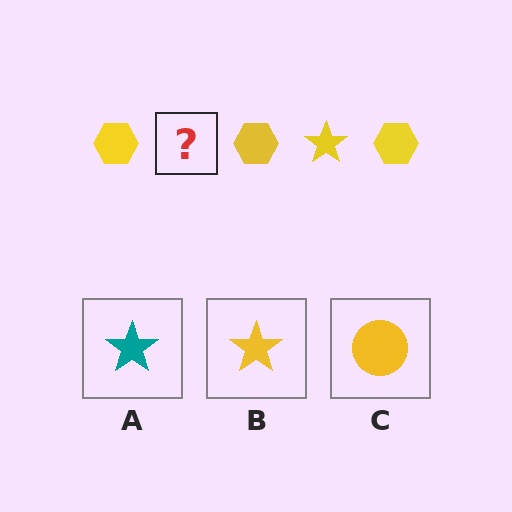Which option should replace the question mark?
Option B.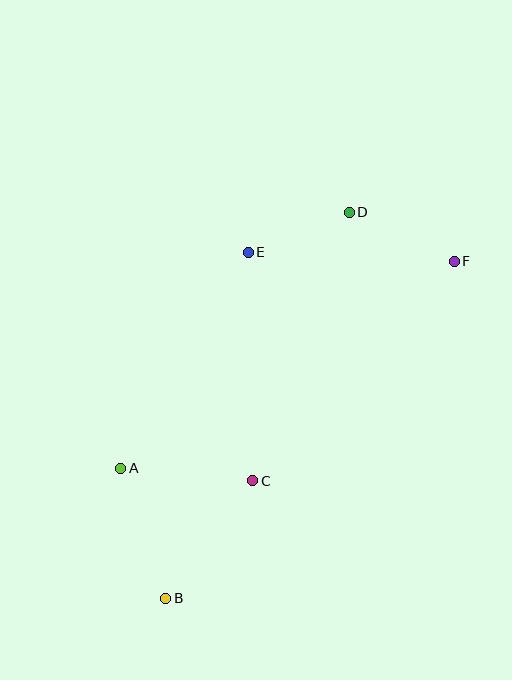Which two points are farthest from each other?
Points B and F are farthest from each other.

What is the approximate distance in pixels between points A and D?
The distance between A and D is approximately 343 pixels.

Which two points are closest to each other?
Points D and E are closest to each other.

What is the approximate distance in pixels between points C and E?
The distance between C and E is approximately 229 pixels.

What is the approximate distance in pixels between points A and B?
The distance between A and B is approximately 137 pixels.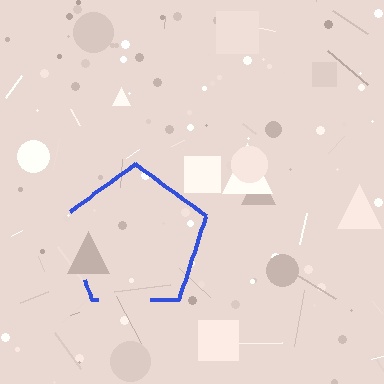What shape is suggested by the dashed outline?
The dashed outline suggests a pentagon.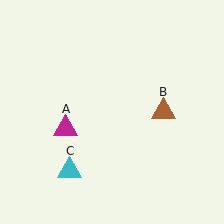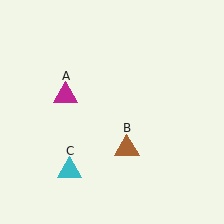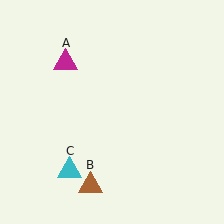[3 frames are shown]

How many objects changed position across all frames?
2 objects changed position: magenta triangle (object A), brown triangle (object B).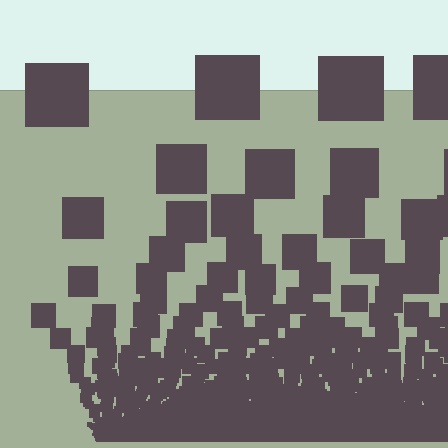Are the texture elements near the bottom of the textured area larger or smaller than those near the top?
Smaller. The gradient is inverted — elements near the bottom are smaller and denser.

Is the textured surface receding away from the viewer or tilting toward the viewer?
The surface appears to tilt toward the viewer. Texture elements get larger and sparser toward the top.